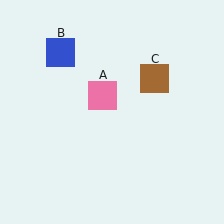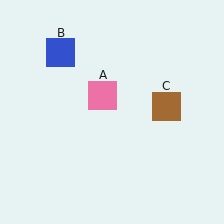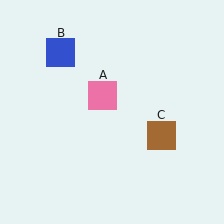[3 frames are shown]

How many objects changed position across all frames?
1 object changed position: brown square (object C).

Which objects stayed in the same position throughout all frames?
Pink square (object A) and blue square (object B) remained stationary.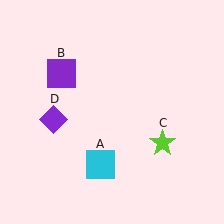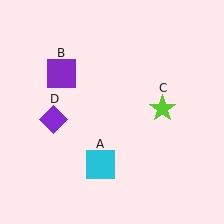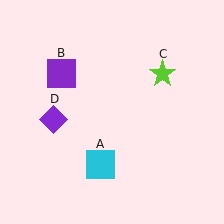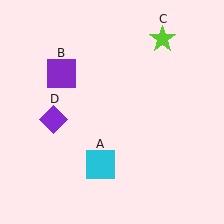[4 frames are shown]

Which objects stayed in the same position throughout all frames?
Cyan square (object A) and purple square (object B) and purple diamond (object D) remained stationary.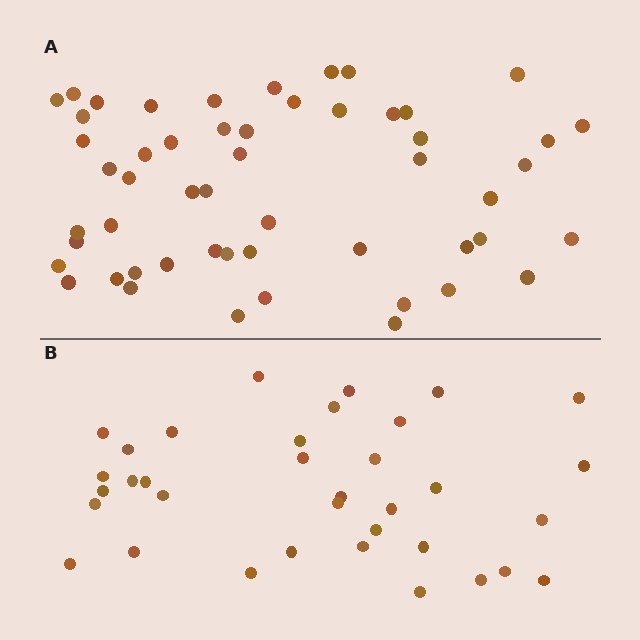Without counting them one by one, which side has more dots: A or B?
Region A (the top region) has more dots.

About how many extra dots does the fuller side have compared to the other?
Region A has approximately 20 more dots than region B.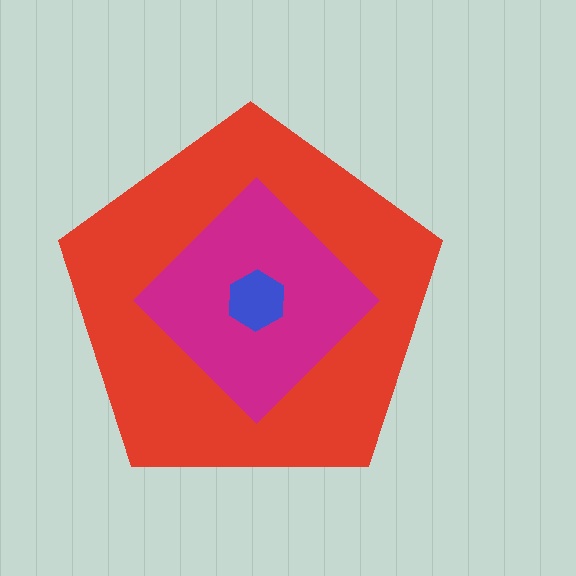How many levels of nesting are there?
3.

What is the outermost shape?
The red pentagon.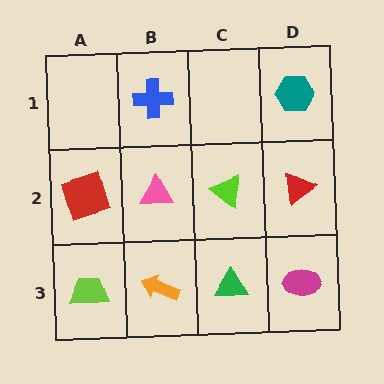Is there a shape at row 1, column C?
No, that cell is empty.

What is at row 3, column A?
A lime trapezoid.